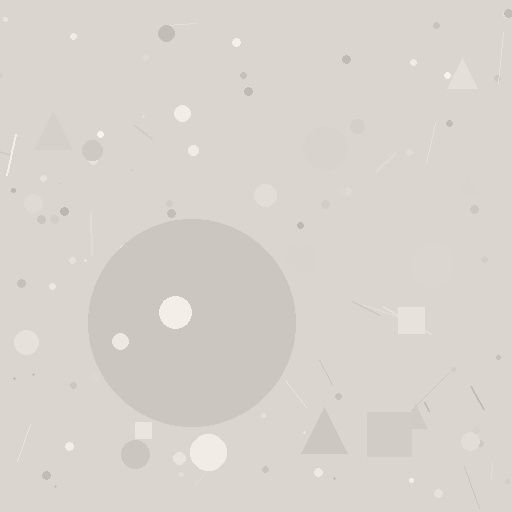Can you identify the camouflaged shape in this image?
The camouflaged shape is a circle.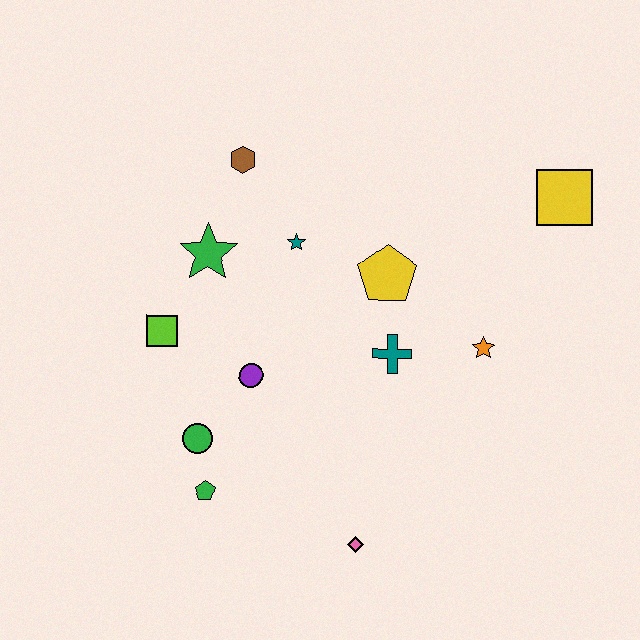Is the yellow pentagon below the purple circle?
No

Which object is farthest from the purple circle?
The yellow square is farthest from the purple circle.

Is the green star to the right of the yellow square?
No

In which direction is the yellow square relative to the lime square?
The yellow square is to the right of the lime square.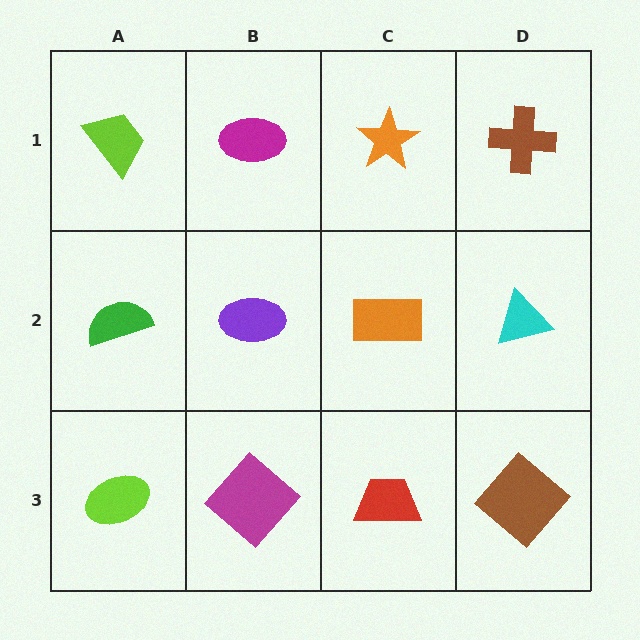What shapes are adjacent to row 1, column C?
An orange rectangle (row 2, column C), a magenta ellipse (row 1, column B), a brown cross (row 1, column D).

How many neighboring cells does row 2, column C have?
4.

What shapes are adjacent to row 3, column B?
A purple ellipse (row 2, column B), a lime ellipse (row 3, column A), a red trapezoid (row 3, column C).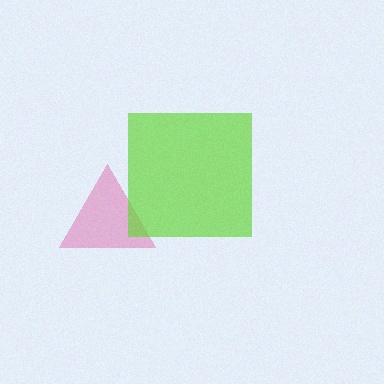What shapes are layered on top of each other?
The layered shapes are: a pink triangle, a lime square.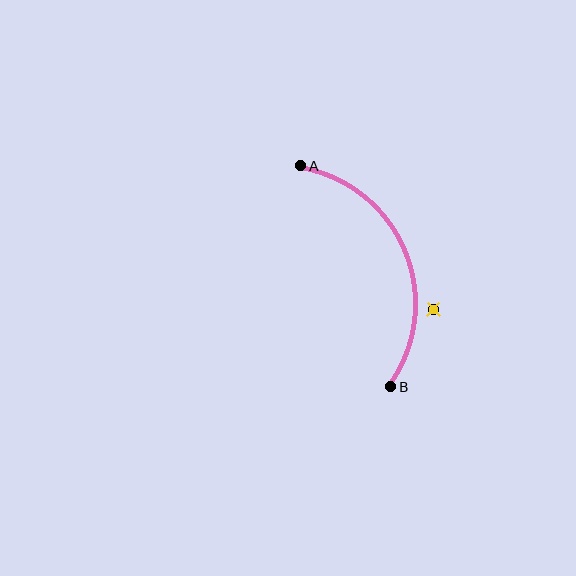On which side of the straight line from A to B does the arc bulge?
The arc bulges to the right of the straight line connecting A and B.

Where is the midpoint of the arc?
The arc midpoint is the point on the curve farthest from the straight line joining A and B. It sits to the right of that line.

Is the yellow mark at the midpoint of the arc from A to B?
No — the yellow mark does not lie on the arc at all. It sits slightly outside the curve.